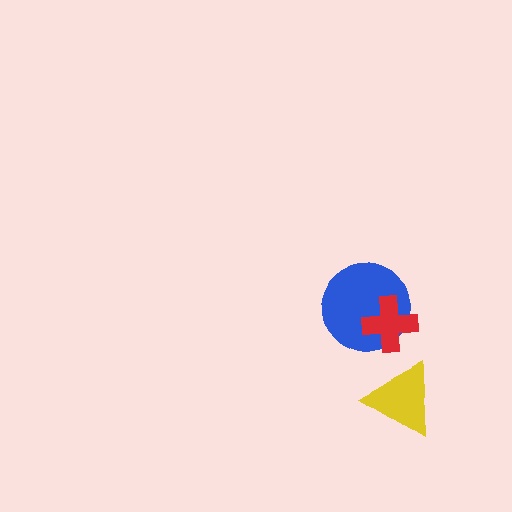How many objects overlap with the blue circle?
1 object overlaps with the blue circle.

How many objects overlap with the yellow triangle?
0 objects overlap with the yellow triangle.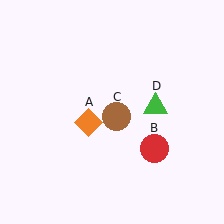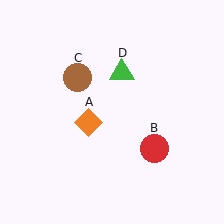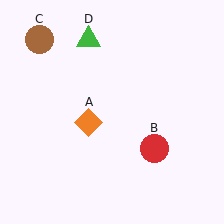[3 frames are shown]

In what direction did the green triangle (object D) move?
The green triangle (object D) moved up and to the left.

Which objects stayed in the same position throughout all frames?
Orange diamond (object A) and red circle (object B) remained stationary.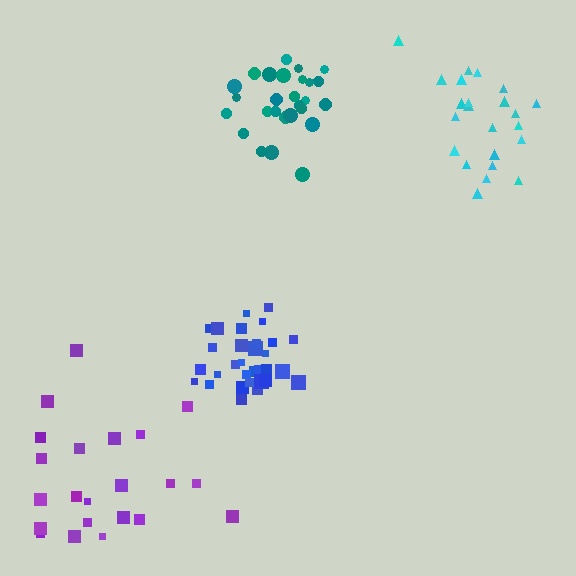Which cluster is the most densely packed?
Teal.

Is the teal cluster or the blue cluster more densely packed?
Teal.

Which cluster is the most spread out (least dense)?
Purple.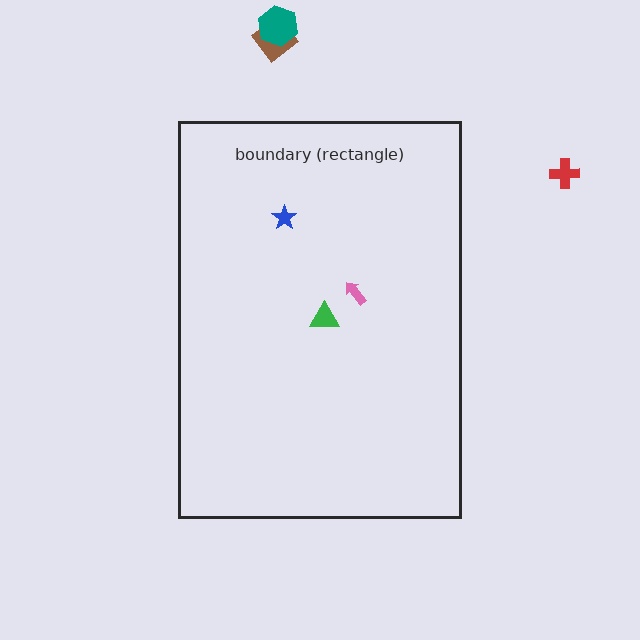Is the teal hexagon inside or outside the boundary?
Outside.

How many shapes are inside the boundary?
3 inside, 3 outside.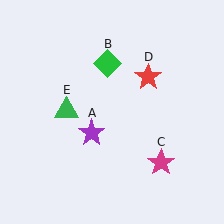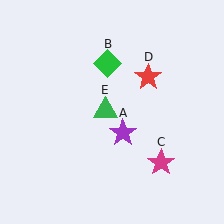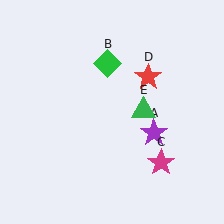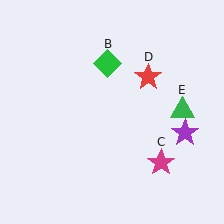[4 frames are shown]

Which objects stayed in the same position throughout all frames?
Green diamond (object B) and magenta star (object C) and red star (object D) remained stationary.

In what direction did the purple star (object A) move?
The purple star (object A) moved right.